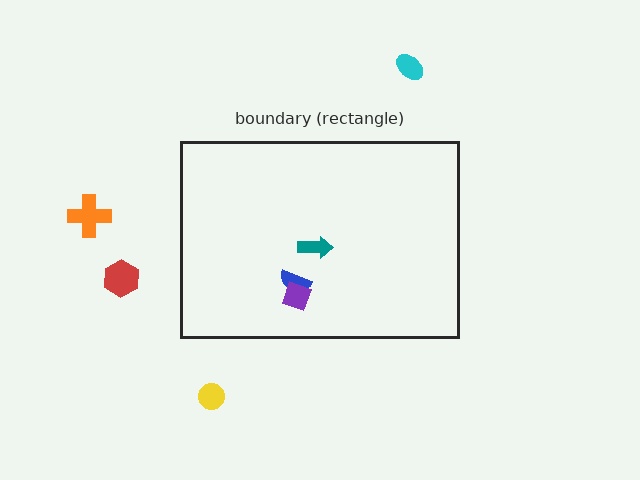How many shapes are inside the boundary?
3 inside, 4 outside.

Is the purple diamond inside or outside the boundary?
Inside.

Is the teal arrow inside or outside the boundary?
Inside.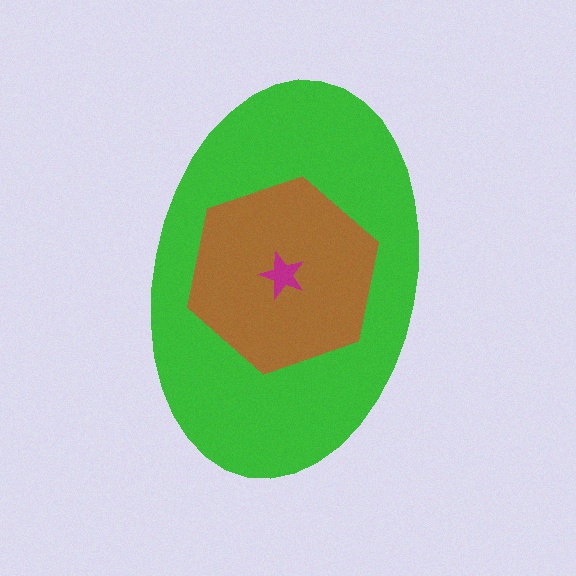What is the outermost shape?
The green ellipse.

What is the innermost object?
The magenta star.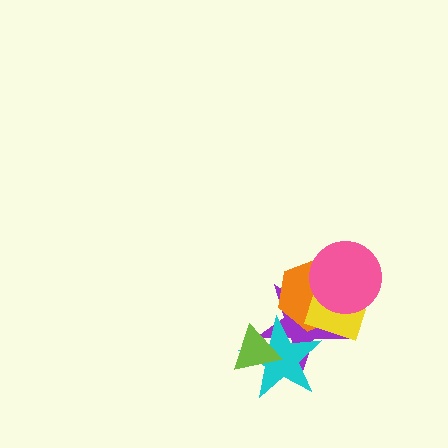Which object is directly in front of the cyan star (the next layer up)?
The orange hexagon is directly in front of the cyan star.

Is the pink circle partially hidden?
No, no other shape covers it.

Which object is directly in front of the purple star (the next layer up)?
The cyan star is directly in front of the purple star.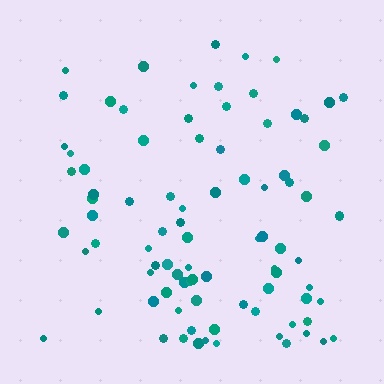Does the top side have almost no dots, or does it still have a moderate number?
Still a moderate number, just noticeably fewer than the bottom.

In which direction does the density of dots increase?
From top to bottom, with the bottom side densest.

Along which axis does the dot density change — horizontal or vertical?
Vertical.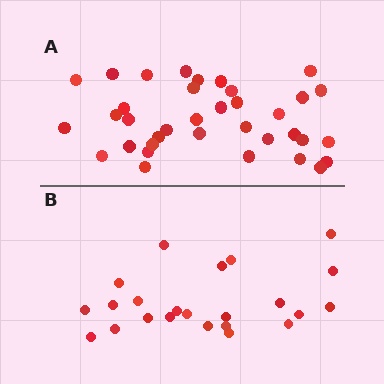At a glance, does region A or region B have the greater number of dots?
Region A (the top region) has more dots.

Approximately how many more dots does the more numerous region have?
Region A has approximately 15 more dots than region B.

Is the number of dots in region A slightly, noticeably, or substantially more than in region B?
Region A has substantially more. The ratio is roughly 1.6 to 1.